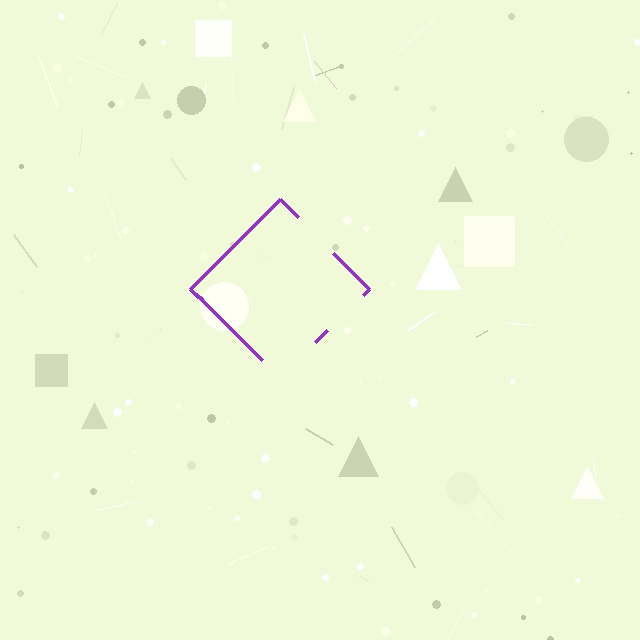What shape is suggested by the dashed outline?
The dashed outline suggests a diamond.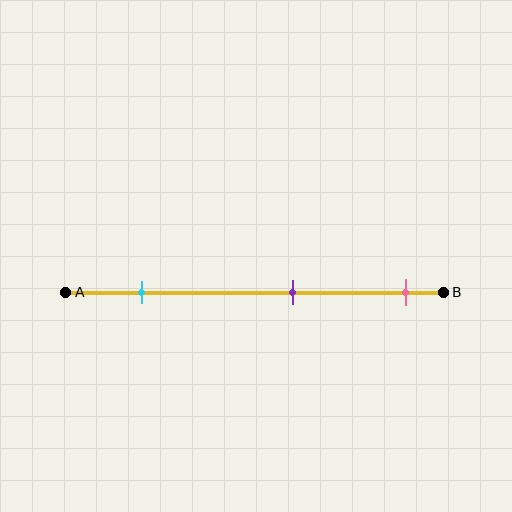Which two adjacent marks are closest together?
The purple and pink marks are the closest adjacent pair.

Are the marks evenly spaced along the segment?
Yes, the marks are approximately evenly spaced.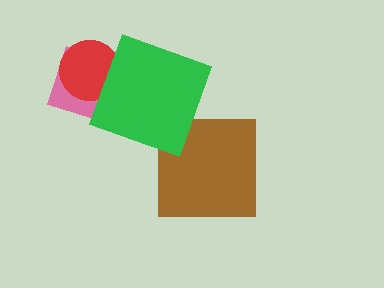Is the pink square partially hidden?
Yes, it is partially covered by another shape.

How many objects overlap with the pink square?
2 objects overlap with the pink square.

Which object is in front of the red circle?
The green square is in front of the red circle.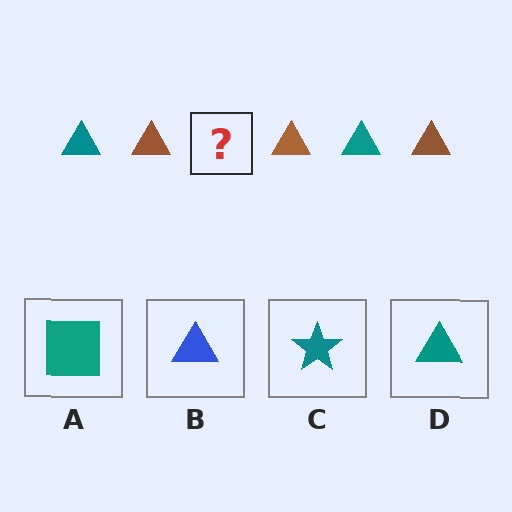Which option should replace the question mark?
Option D.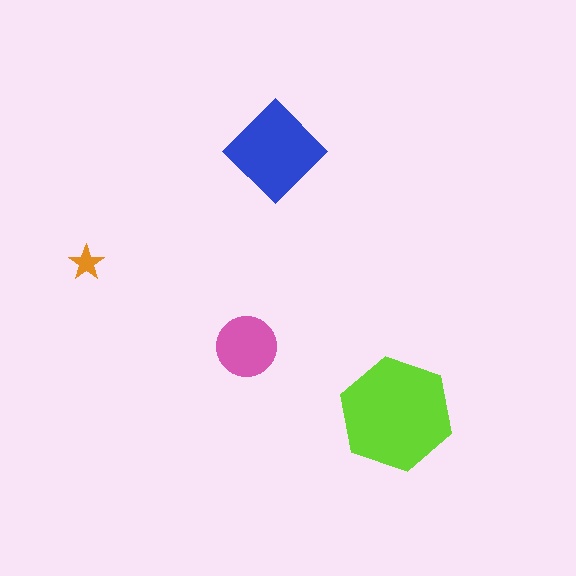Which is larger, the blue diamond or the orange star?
The blue diamond.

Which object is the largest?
The lime hexagon.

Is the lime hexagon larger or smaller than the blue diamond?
Larger.